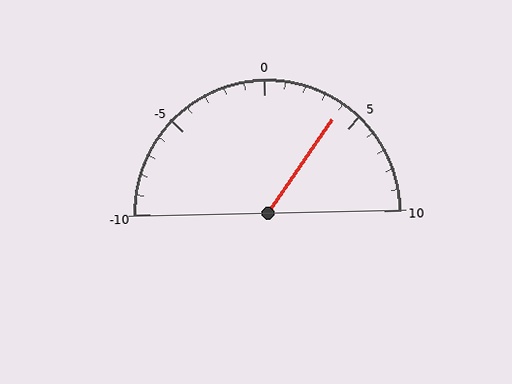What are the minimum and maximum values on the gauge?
The gauge ranges from -10 to 10.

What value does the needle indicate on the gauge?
The needle indicates approximately 4.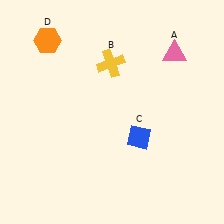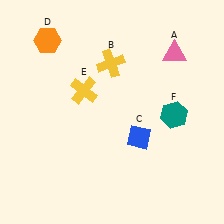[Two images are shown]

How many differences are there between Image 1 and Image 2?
There are 2 differences between the two images.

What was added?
A yellow cross (E), a teal hexagon (F) were added in Image 2.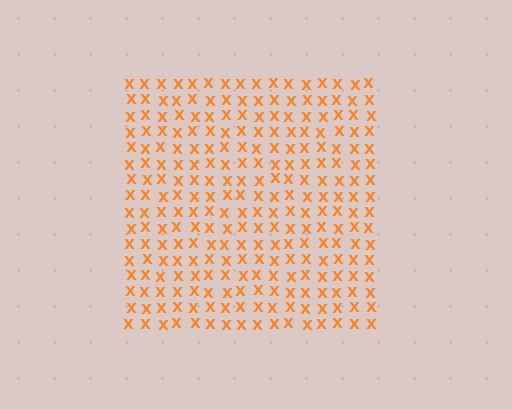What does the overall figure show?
The overall figure shows a square.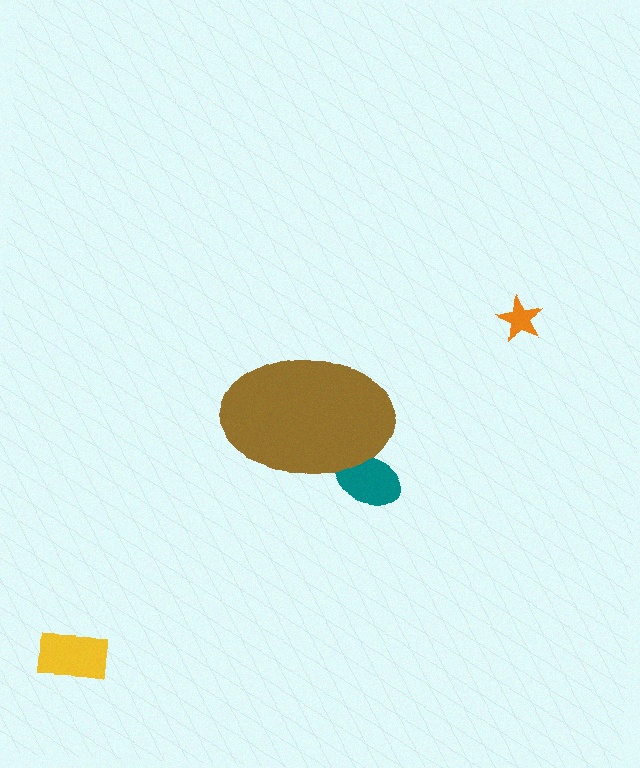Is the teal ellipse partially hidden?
Yes, the teal ellipse is partially hidden behind the brown ellipse.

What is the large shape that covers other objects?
A brown ellipse.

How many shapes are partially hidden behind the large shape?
1 shape is partially hidden.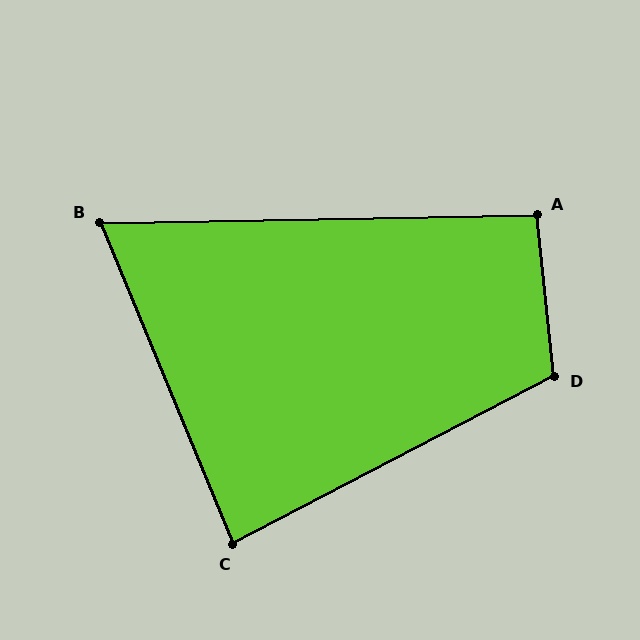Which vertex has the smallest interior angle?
B, at approximately 69 degrees.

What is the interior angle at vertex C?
Approximately 85 degrees (acute).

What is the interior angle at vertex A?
Approximately 95 degrees (obtuse).